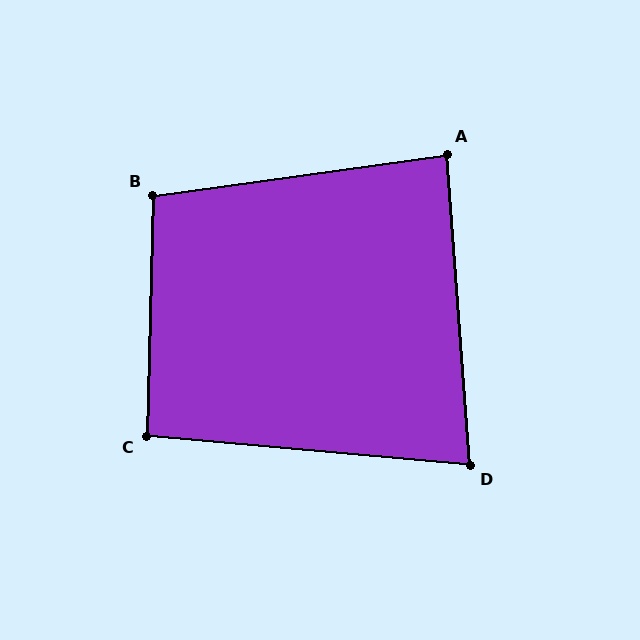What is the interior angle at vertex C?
Approximately 94 degrees (approximately right).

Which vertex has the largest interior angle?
B, at approximately 99 degrees.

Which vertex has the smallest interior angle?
D, at approximately 81 degrees.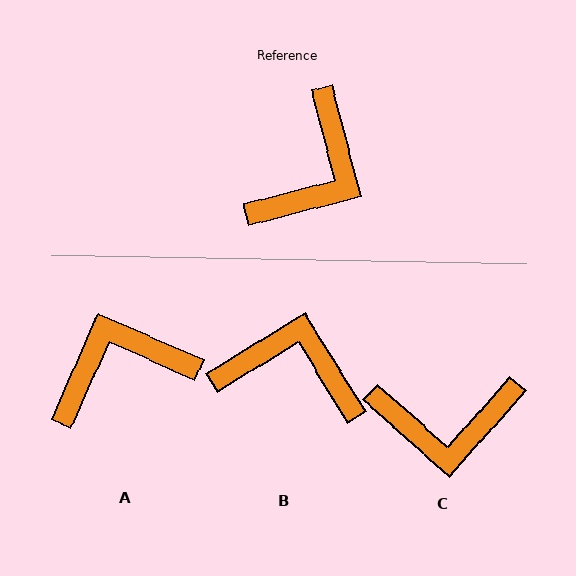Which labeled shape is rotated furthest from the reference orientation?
A, about 142 degrees away.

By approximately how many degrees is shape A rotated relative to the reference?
Approximately 142 degrees counter-clockwise.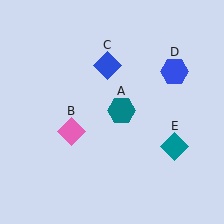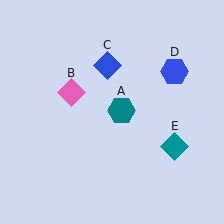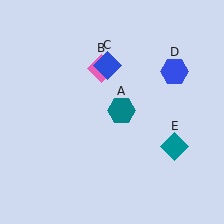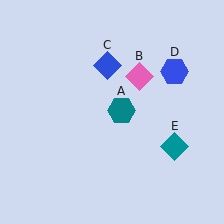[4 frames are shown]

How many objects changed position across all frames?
1 object changed position: pink diamond (object B).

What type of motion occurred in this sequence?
The pink diamond (object B) rotated clockwise around the center of the scene.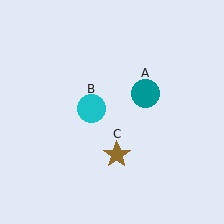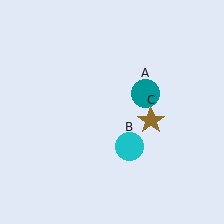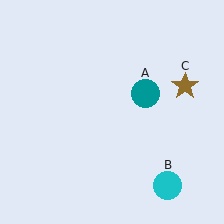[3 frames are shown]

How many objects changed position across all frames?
2 objects changed position: cyan circle (object B), brown star (object C).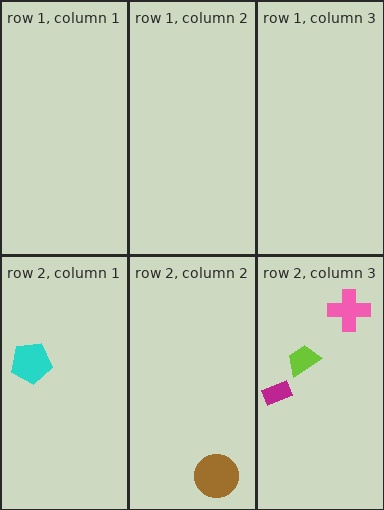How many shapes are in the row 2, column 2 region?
1.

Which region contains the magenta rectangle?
The row 2, column 3 region.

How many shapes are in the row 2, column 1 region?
1.